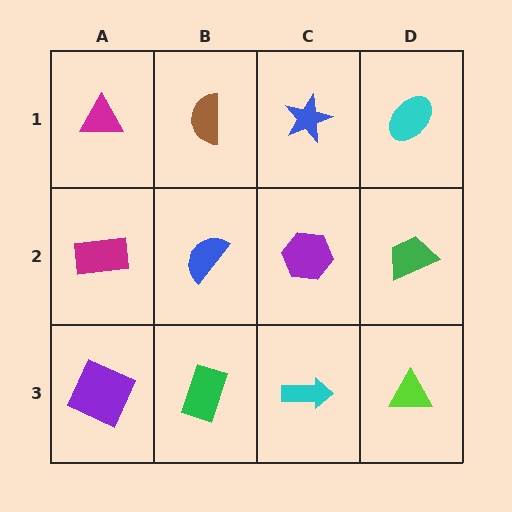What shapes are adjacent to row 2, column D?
A cyan ellipse (row 1, column D), a lime triangle (row 3, column D), a purple hexagon (row 2, column C).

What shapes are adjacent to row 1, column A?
A magenta rectangle (row 2, column A), a brown semicircle (row 1, column B).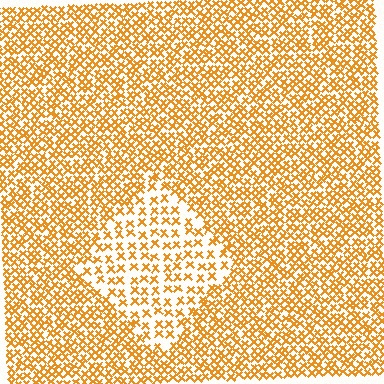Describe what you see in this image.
The image contains small orange elements arranged at two different densities. A diamond-shaped region is visible where the elements are less densely packed than the surrounding area.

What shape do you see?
I see a diamond.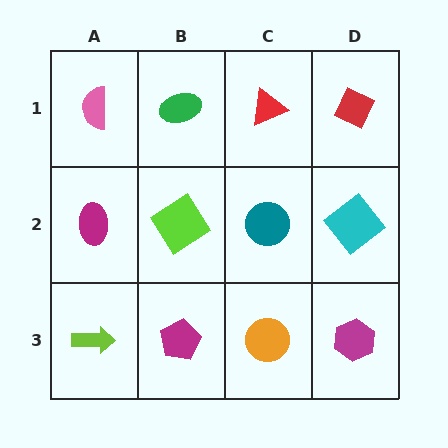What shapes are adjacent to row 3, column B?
A lime diamond (row 2, column B), a lime arrow (row 3, column A), an orange circle (row 3, column C).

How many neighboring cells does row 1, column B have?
3.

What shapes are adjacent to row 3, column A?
A magenta ellipse (row 2, column A), a magenta pentagon (row 3, column B).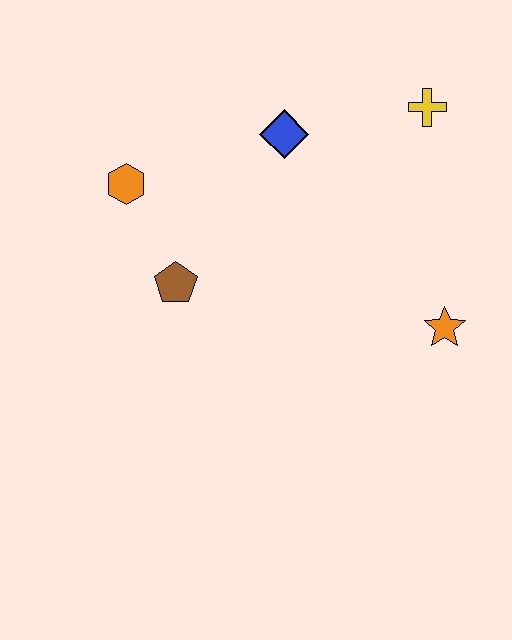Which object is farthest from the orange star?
The orange hexagon is farthest from the orange star.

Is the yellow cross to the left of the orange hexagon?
No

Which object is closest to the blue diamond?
The yellow cross is closest to the blue diamond.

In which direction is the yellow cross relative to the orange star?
The yellow cross is above the orange star.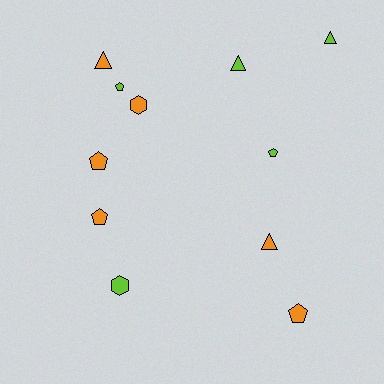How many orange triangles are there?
There are 2 orange triangles.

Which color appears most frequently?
Orange, with 6 objects.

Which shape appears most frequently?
Pentagon, with 5 objects.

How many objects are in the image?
There are 11 objects.